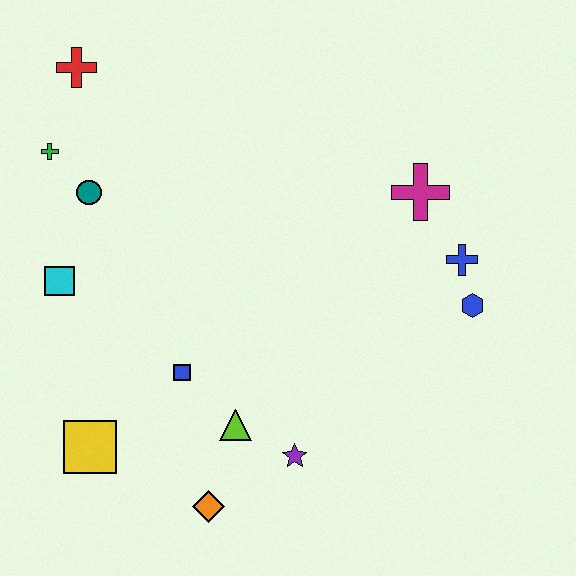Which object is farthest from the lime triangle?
The red cross is farthest from the lime triangle.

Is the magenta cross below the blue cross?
No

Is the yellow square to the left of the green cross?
No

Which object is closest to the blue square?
The lime triangle is closest to the blue square.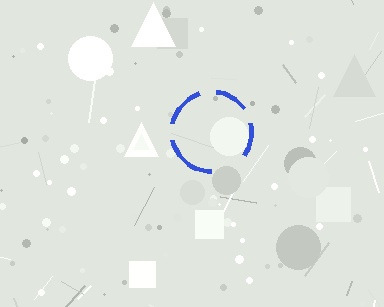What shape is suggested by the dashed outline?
The dashed outline suggests a circle.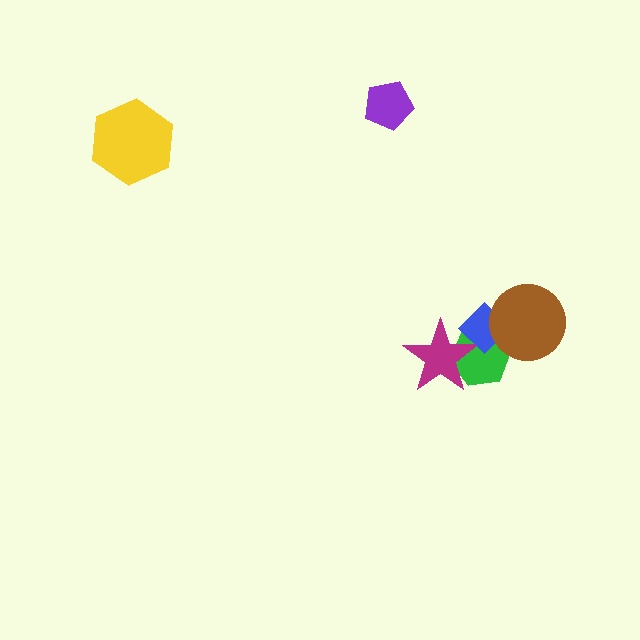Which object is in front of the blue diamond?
The brown circle is in front of the blue diamond.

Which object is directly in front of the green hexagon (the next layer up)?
The magenta star is directly in front of the green hexagon.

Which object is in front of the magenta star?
The blue diamond is in front of the magenta star.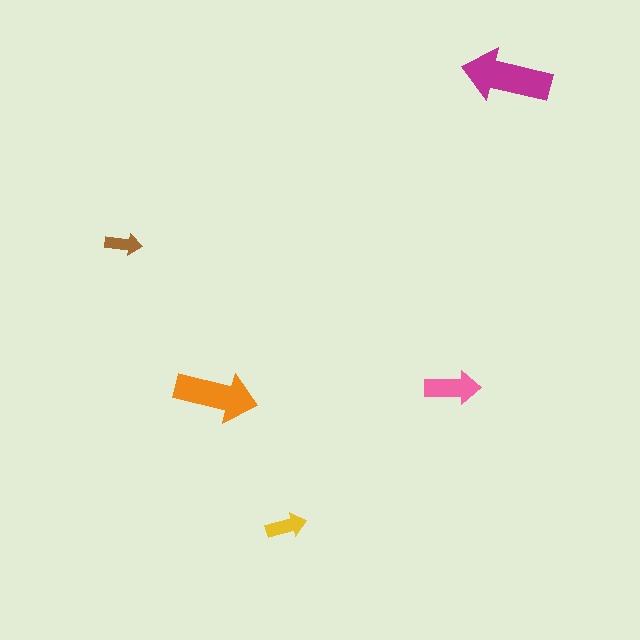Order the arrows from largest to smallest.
the magenta one, the orange one, the pink one, the yellow one, the brown one.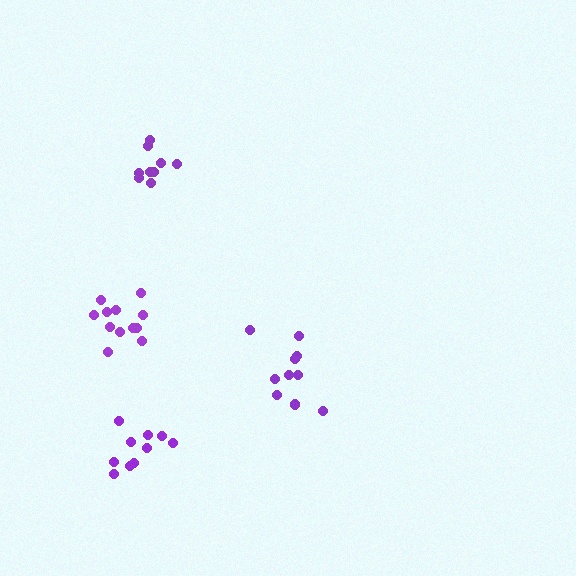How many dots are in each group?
Group 1: 12 dots, Group 2: 10 dots, Group 3: 10 dots, Group 4: 9 dots (41 total).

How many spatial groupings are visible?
There are 4 spatial groupings.